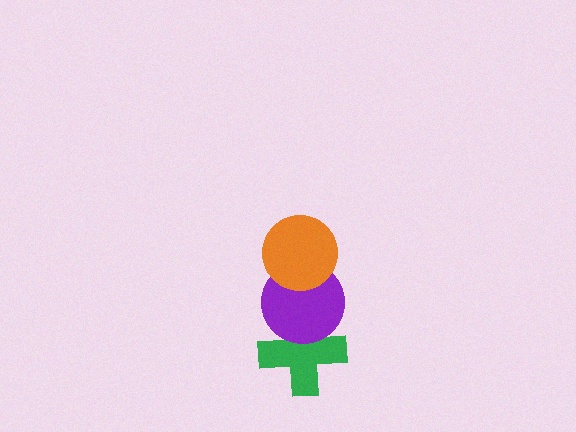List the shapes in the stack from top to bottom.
From top to bottom: the orange circle, the purple circle, the green cross.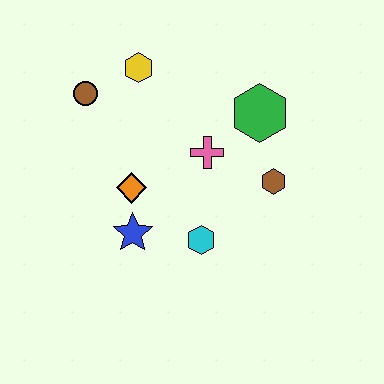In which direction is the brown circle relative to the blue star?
The brown circle is above the blue star.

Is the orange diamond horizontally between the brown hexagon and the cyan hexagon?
No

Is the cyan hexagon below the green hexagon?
Yes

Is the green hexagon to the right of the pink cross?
Yes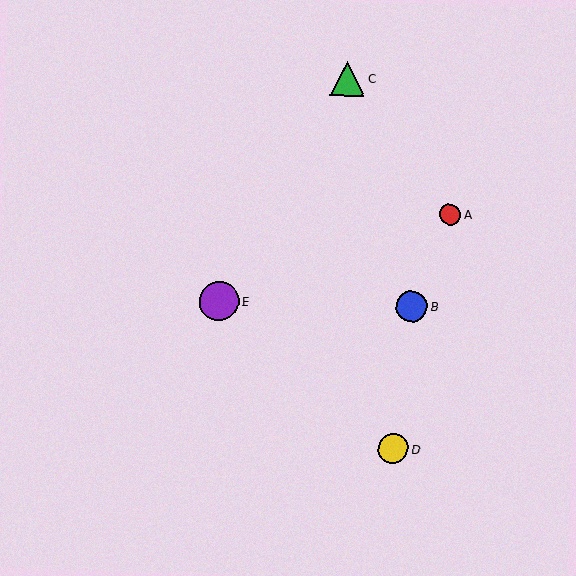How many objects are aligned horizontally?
2 objects (B, E) are aligned horizontally.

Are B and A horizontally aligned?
No, B is at y≈307 and A is at y≈214.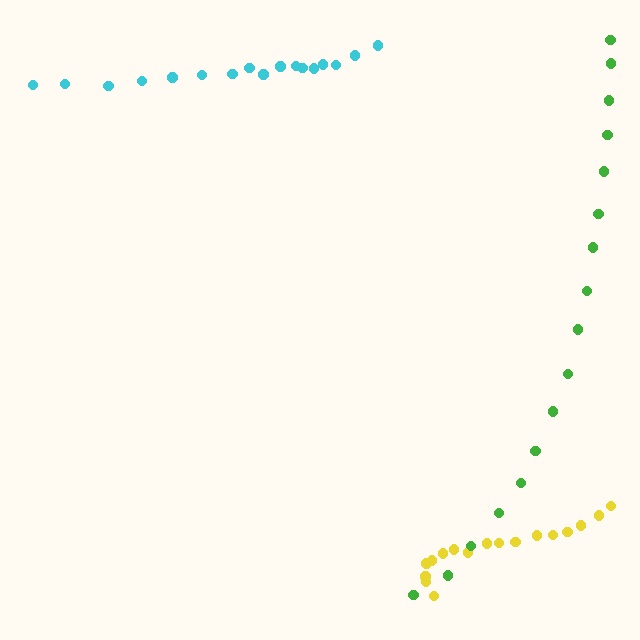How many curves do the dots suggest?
There are 3 distinct paths.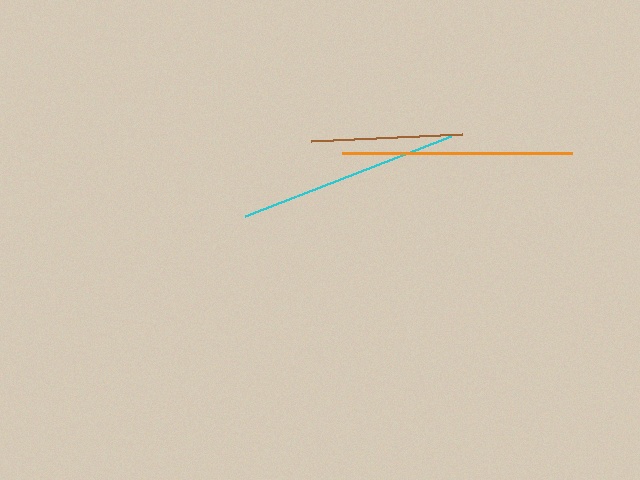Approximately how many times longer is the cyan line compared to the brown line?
The cyan line is approximately 1.5 times the length of the brown line.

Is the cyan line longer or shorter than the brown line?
The cyan line is longer than the brown line.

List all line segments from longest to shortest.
From longest to shortest: orange, cyan, brown.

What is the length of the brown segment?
The brown segment is approximately 151 pixels long.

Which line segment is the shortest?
The brown line is the shortest at approximately 151 pixels.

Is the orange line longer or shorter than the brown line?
The orange line is longer than the brown line.